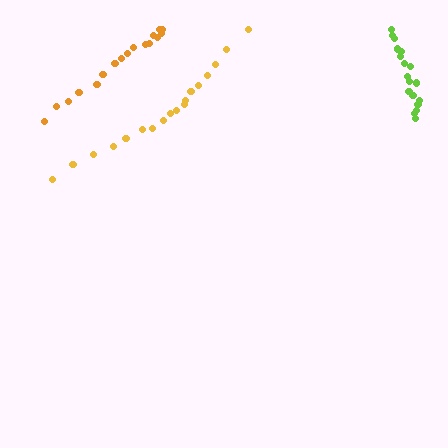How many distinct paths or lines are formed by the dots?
There are 3 distinct paths.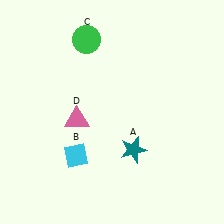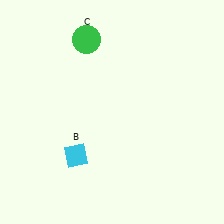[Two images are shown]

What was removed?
The teal star (A), the pink triangle (D) were removed in Image 2.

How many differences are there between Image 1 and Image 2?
There are 2 differences between the two images.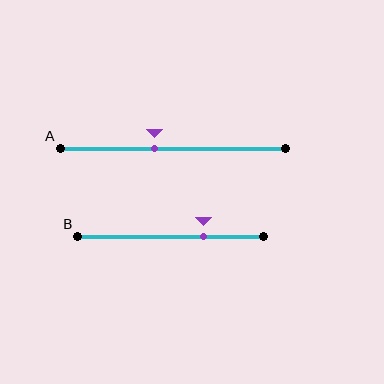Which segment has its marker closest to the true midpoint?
Segment A has its marker closest to the true midpoint.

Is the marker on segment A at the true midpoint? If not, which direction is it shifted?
No, the marker on segment A is shifted to the left by about 8% of the segment length.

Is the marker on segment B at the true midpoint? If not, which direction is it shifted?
No, the marker on segment B is shifted to the right by about 18% of the segment length.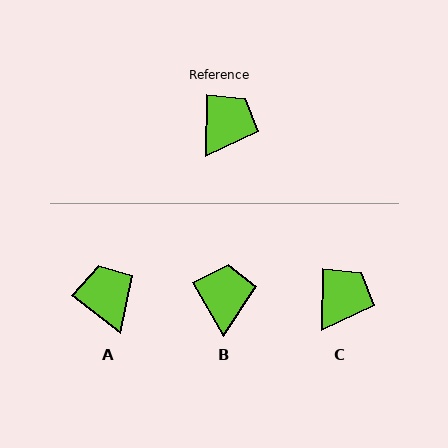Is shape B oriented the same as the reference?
No, it is off by about 31 degrees.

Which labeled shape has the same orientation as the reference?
C.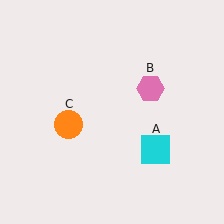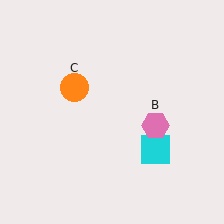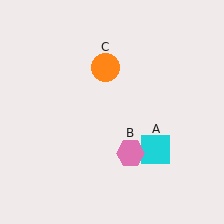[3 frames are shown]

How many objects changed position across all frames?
2 objects changed position: pink hexagon (object B), orange circle (object C).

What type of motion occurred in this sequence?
The pink hexagon (object B), orange circle (object C) rotated clockwise around the center of the scene.